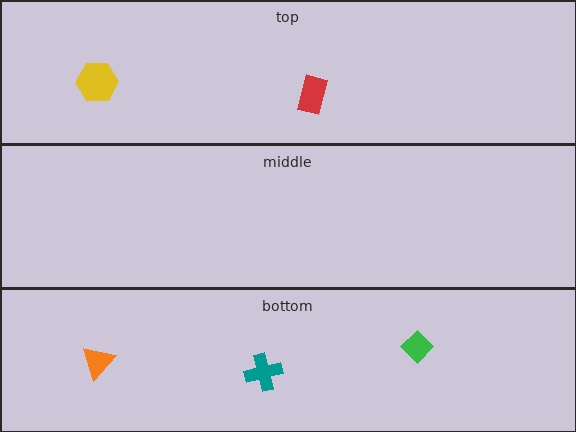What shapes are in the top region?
The yellow hexagon, the red rectangle.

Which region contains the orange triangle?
The bottom region.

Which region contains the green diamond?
The bottom region.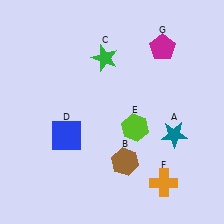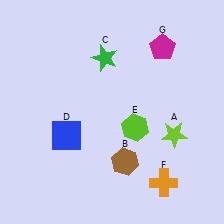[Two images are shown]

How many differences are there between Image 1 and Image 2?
There is 1 difference between the two images.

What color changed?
The star (A) changed from teal in Image 1 to lime in Image 2.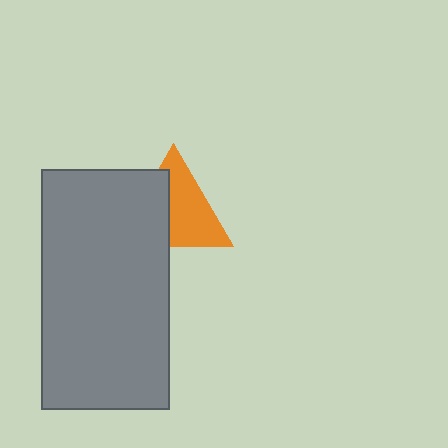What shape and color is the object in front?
The object in front is a gray rectangle.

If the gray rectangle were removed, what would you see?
You would see the complete orange triangle.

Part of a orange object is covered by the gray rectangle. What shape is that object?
It is a triangle.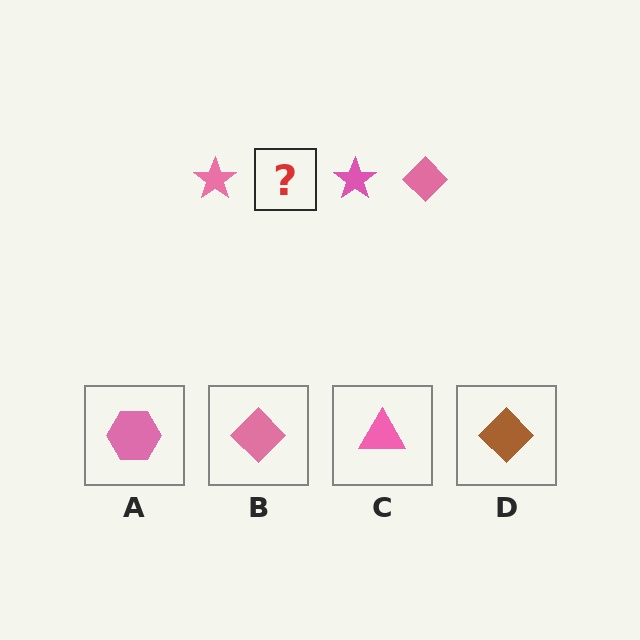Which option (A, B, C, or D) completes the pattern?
B.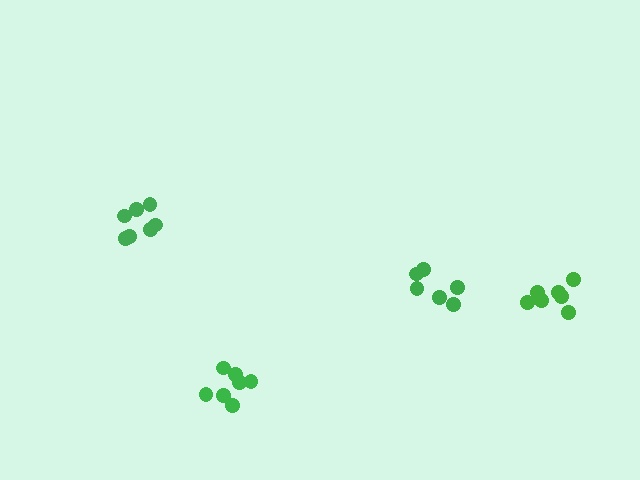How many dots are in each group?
Group 1: 7 dots, Group 2: 6 dots, Group 3: 7 dots, Group 4: 7 dots (27 total).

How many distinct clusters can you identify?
There are 4 distinct clusters.